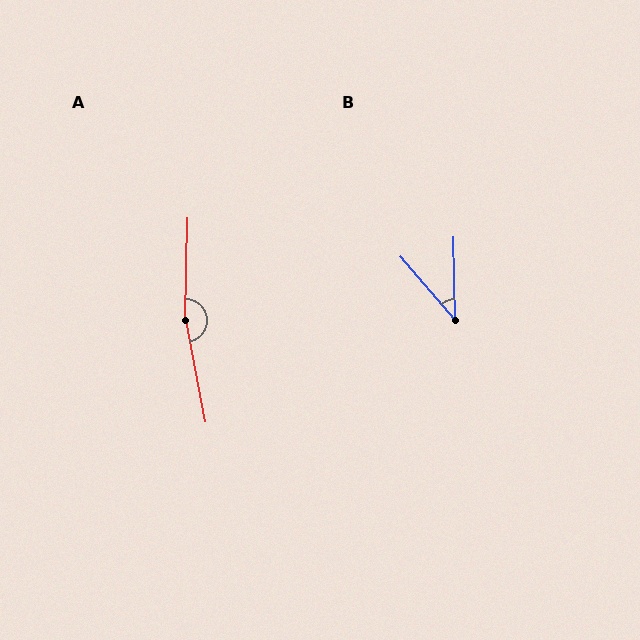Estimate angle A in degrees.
Approximately 168 degrees.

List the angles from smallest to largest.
B (40°), A (168°).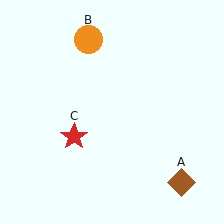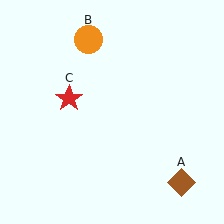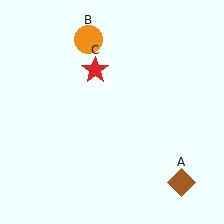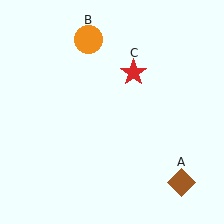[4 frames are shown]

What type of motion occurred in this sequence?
The red star (object C) rotated clockwise around the center of the scene.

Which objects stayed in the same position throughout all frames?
Brown diamond (object A) and orange circle (object B) remained stationary.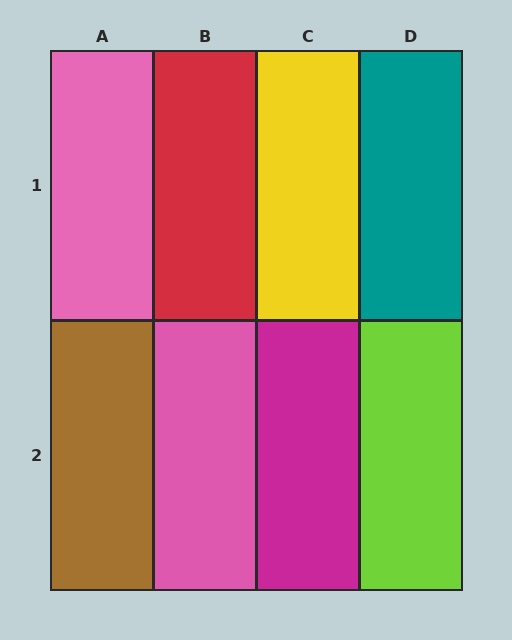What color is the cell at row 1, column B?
Red.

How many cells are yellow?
1 cell is yellow.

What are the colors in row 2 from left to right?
Brown, pink, magenta, lime.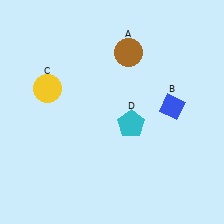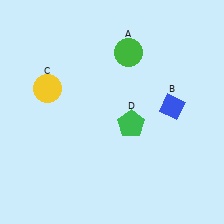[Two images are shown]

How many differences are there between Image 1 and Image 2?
There are 2 differences between the two images.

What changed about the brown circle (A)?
In Image 1, A is brown. In Image 2, it changed to green.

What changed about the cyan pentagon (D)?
In Image 1, D is cyan. In Image 2, it changed to green.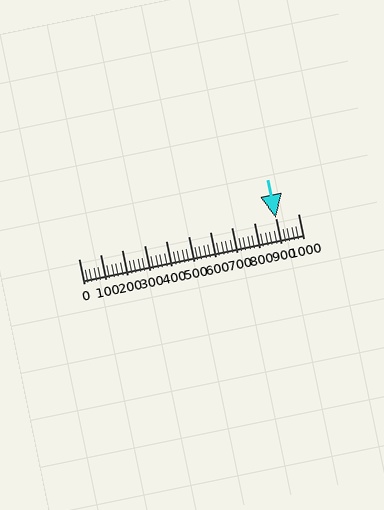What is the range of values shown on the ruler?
The ruler shows values from 0 to 1000.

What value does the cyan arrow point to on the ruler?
The cyan arrow points to approximately 900.